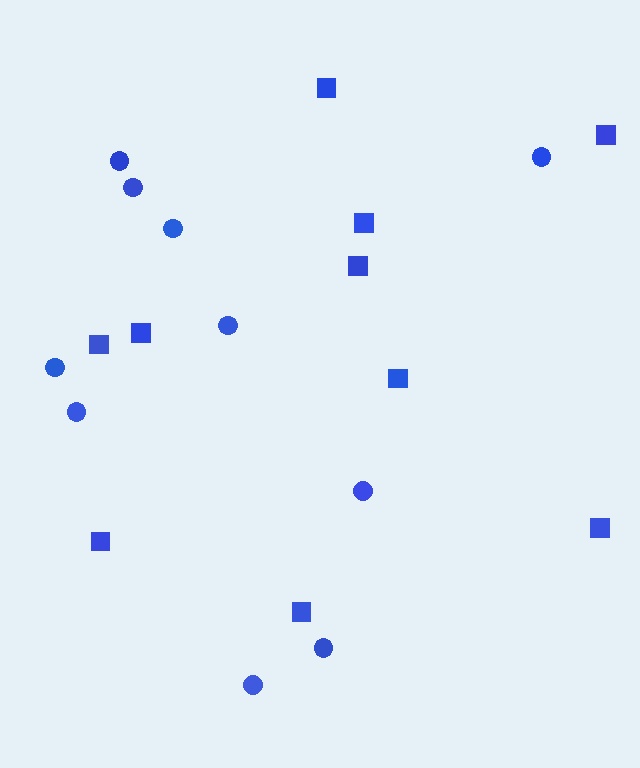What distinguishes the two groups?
There are 2 groups: one group of circles (10) and one group of squares (10).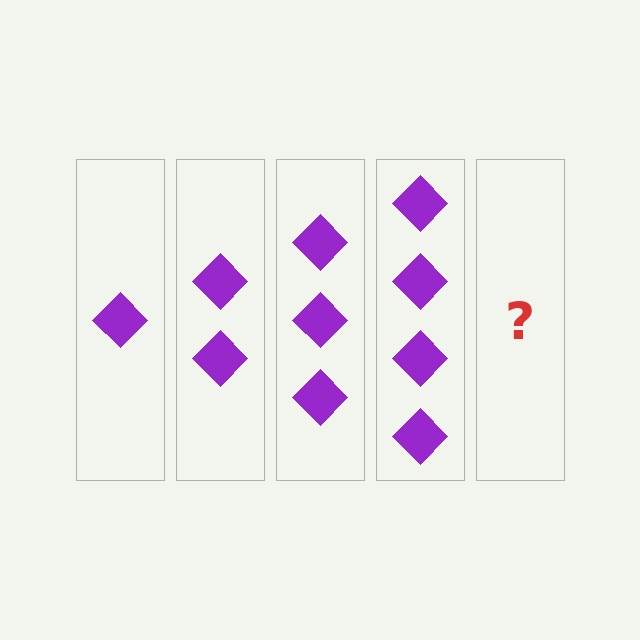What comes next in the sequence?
The next element should be 5 diamonds.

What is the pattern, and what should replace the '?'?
The pattern is that each step adds one more diamond. The '?' should be 5 diamonds.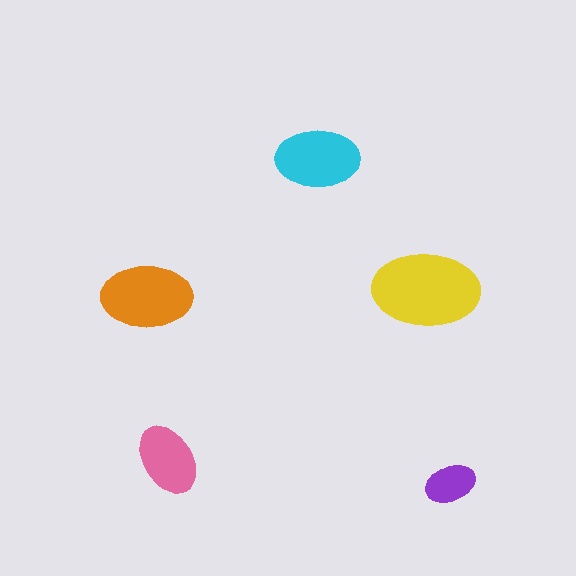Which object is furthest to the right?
The purple ellipse is rightmost.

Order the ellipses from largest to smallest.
the yellow one, the orange one, the cyan one, the pink one, the purple one.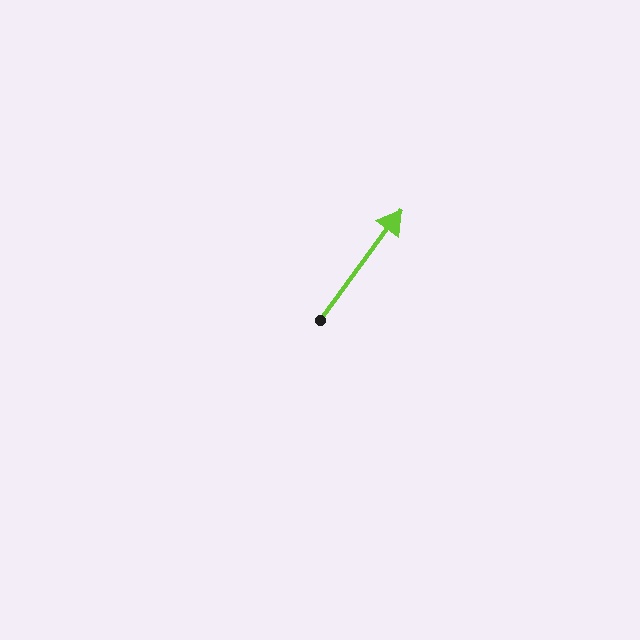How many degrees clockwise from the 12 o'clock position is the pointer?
Approximately 36 degrees.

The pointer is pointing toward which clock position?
Roughly 1 o'clock.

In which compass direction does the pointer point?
Northeast.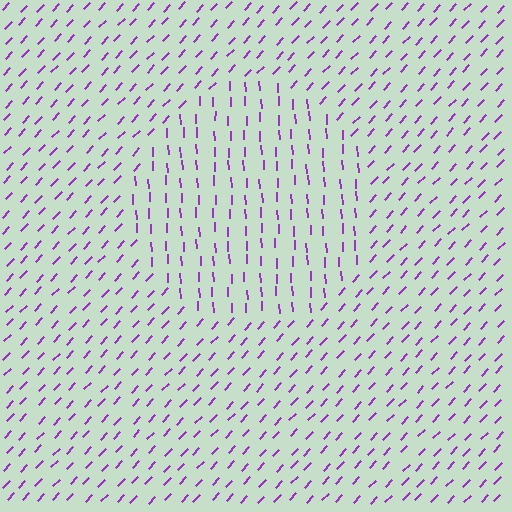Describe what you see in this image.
The image is filled with small purple line segments. A circle region in the image has lines oriented differently from the surrounding lines, creating a visible texture boundary.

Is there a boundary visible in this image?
Yes, there is a texture boundary formed by a change in line orientation.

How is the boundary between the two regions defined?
The boundary is defined purely by a change in line orientation (approximately 45 degrees difference). All lines are the same color and thickness.